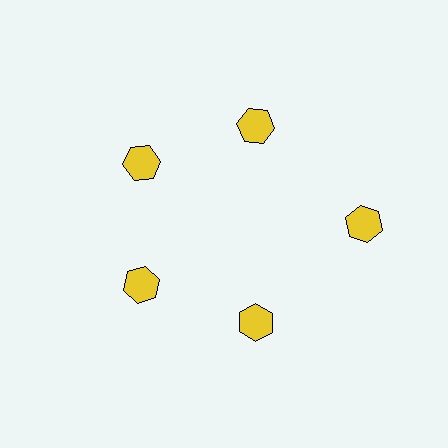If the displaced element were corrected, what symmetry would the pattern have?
It would have 5-fold rotational symmetry — the pattern would map onto itself every 72 degrees.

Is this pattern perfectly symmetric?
No. The 5 yellow hexagons are arranged in a ring, but one element near the 3 o'clock position is pushed outward from the center, breaking the 5-fold rotational symmetry.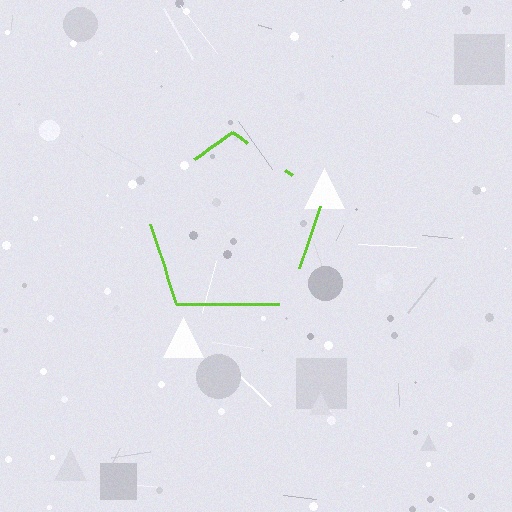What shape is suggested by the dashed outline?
The dashed outline suggests a pentagon.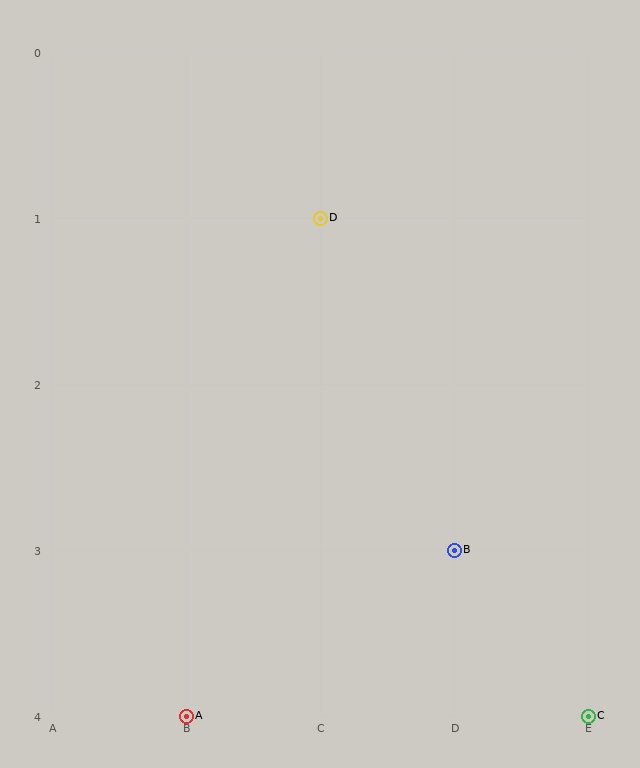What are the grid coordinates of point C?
Point C is at grid coordinates (E, 4).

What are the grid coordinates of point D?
Point D is at grid coordinates (C, 1).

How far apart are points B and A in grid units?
Points B and A are 2 columns and 1 row apart (about 2.2 grid units diagonally).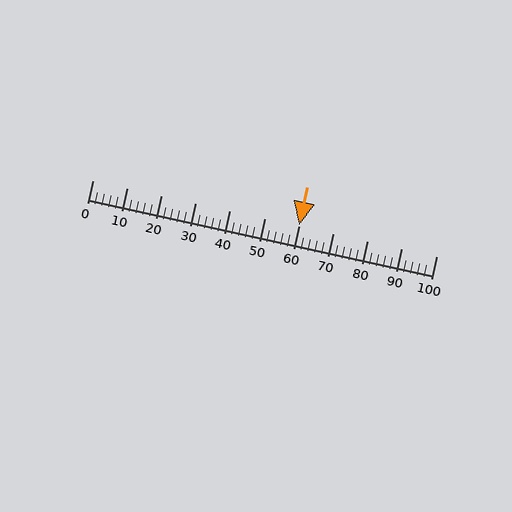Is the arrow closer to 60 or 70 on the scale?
The arrow is closer to 60.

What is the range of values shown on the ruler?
The ruler shows values from 0 to 100.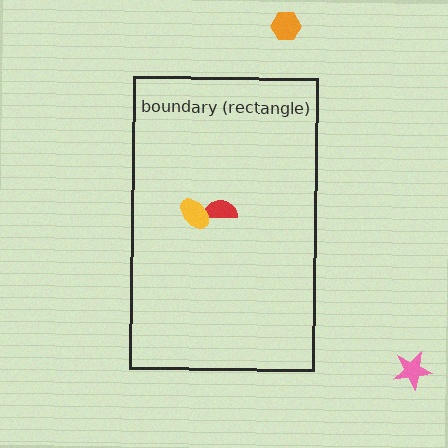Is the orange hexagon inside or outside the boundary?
Outside.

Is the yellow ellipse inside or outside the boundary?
Inside.